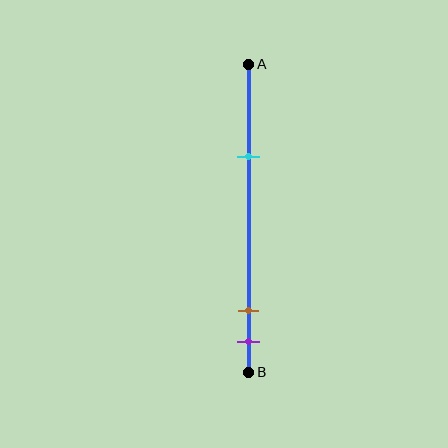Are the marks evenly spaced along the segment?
No, the marks are not evenly spaced.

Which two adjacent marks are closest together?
The brown and purple marks are the closest adjacent pair.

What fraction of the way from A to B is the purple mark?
The purple mark is approximately 90% (0.9) of the way from A to B.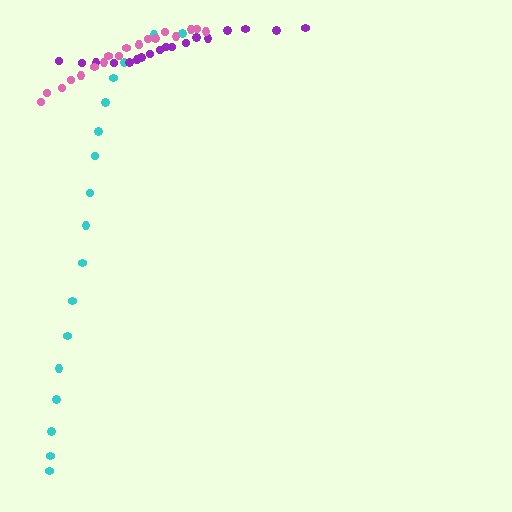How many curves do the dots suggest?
There are 3 distinct paths.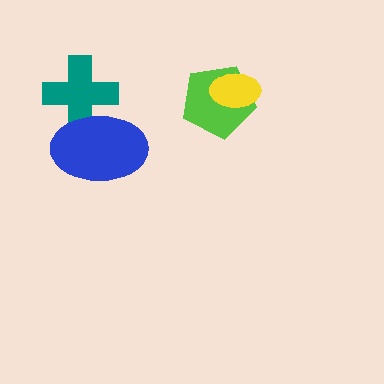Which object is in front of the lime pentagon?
The yellow ellipse is in front of the lime pentagon.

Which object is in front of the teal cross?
The blue ellipse is in front of the teal cross.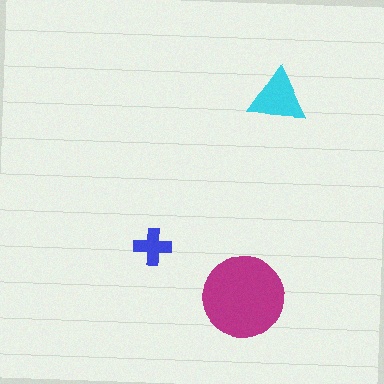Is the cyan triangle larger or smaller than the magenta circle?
Smaller.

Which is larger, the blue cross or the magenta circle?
The magenta circle.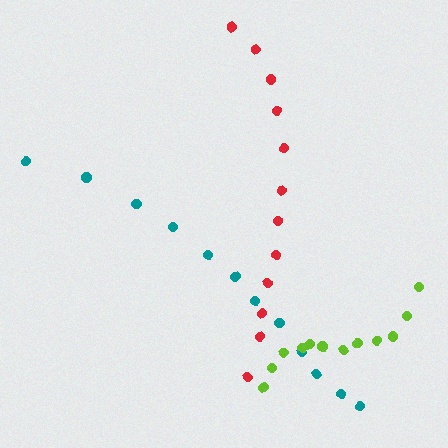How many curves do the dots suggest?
There are 3 distinct paths.